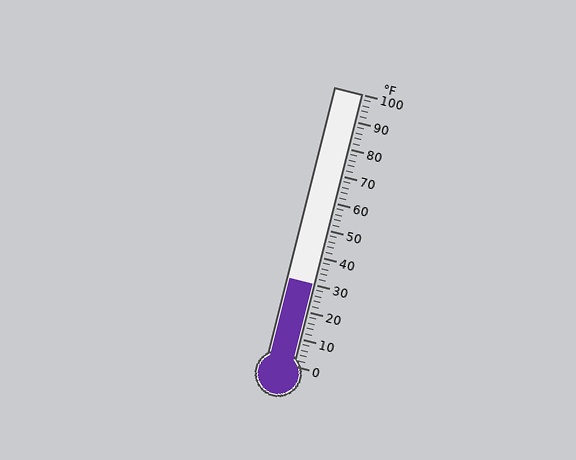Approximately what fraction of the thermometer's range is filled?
The thermometer is filled to approximately 30% of its range.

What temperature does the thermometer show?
The thermometer shows approximately 30°F.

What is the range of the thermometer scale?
The thermometer scale ranges from 0°F to 100°F.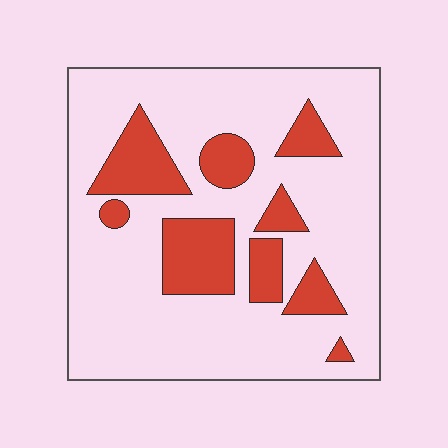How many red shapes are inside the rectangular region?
9.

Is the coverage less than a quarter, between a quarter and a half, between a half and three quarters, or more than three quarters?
Less than a quarter.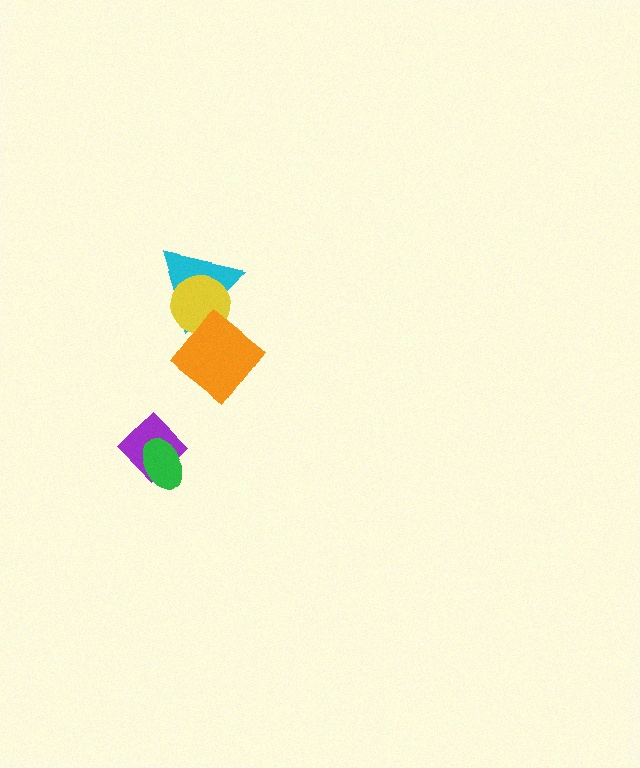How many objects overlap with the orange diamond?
2 objects overlap with the orange diamond.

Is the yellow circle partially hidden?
Yes, it is partially covered by another shape.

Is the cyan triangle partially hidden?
Yes, it is partially covered by another shape.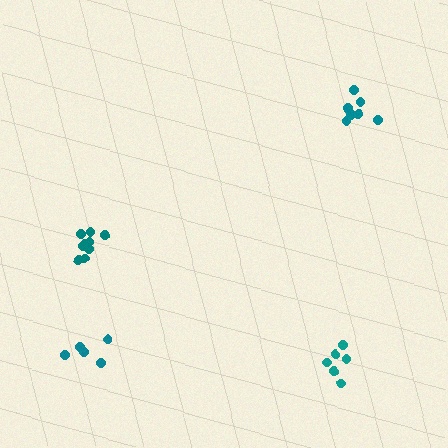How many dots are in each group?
Group 1: 6 dots, Group 2: 9 dots, Group 3: 7 dots, Group 4: 5 dots (27 total).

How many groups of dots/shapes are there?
There are 4 groups.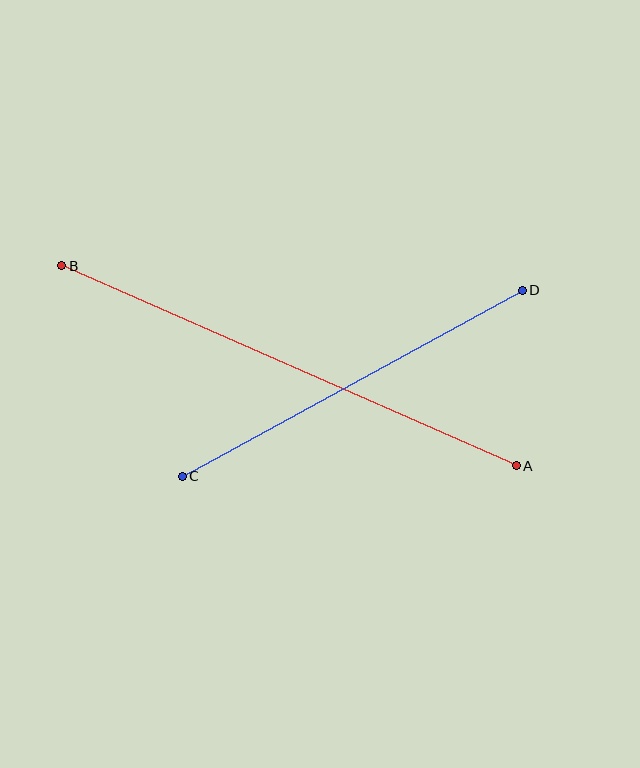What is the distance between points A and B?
The distance is approximately 496 pixels.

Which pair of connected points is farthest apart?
Points A and B are farthest apart.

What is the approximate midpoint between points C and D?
The midpoint is at approximately (352, 383) pixels.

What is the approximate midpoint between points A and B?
The midpoint is at approximately (289, 366) pixels.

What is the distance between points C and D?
The distance is approximately 387 pixels.